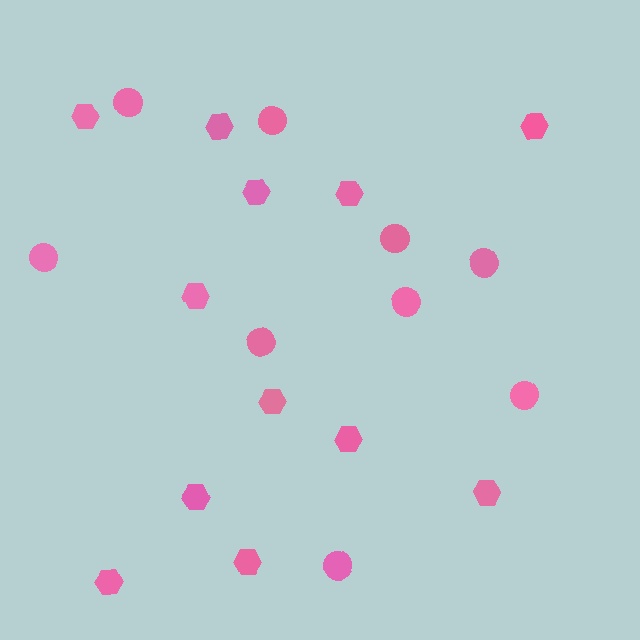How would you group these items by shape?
There are 2 groups: one group of circles (9) and one group of hexagons (12).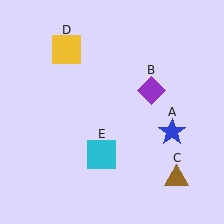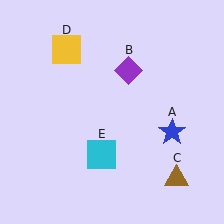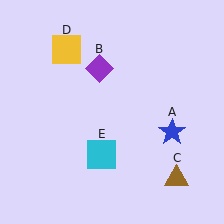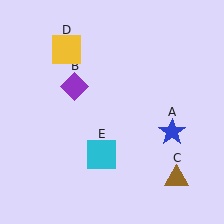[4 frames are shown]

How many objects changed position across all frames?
1 object changed position: purple diamond (object B).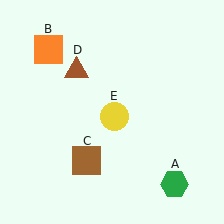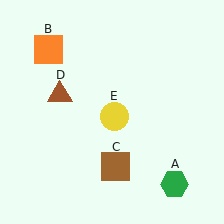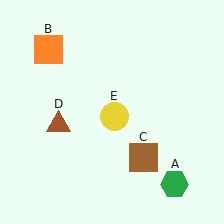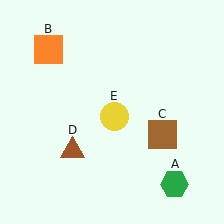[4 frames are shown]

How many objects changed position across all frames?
2 objects changed position: brown square (object C), brown triangle (object D).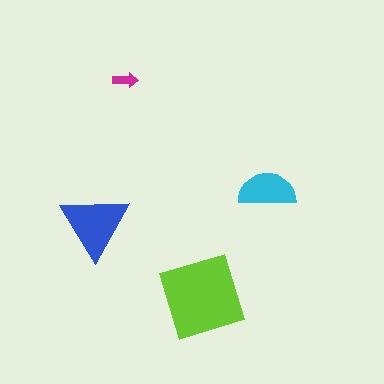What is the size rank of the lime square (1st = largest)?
1st.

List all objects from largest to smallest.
The lime square, the blue triangle, the cyan semicircle, the magenta arrow.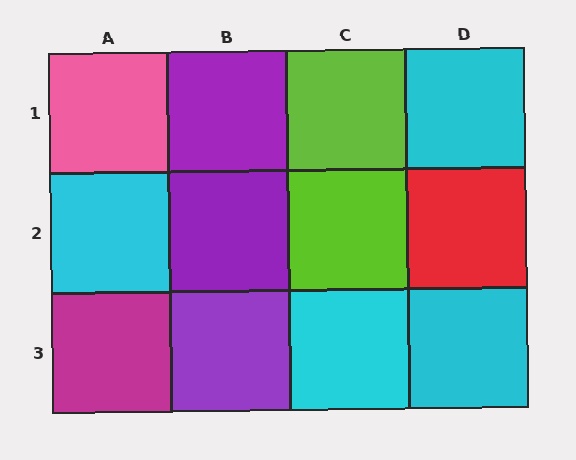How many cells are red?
1 cell is red.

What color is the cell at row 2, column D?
Red.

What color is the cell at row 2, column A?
Cyan.